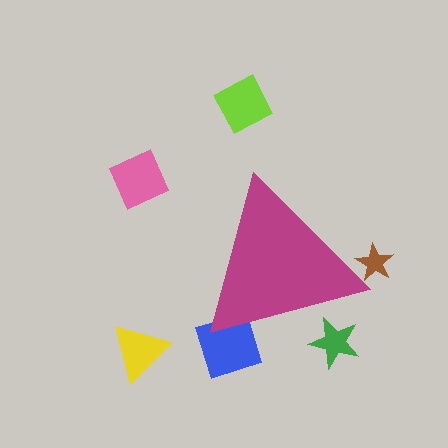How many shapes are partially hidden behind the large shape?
3 shapes are partially hidden.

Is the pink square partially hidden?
No, the pink square is fully visible.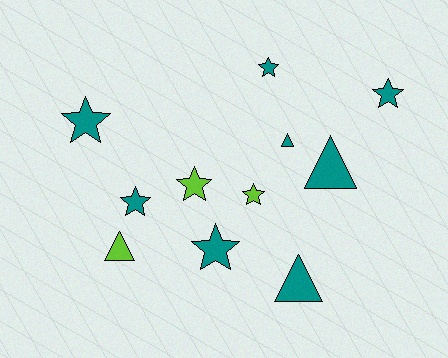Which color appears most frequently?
Teal, with 8 objects.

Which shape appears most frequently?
Star, with 7 objects.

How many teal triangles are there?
There are 3 teal triangles.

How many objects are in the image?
There are 11 objects.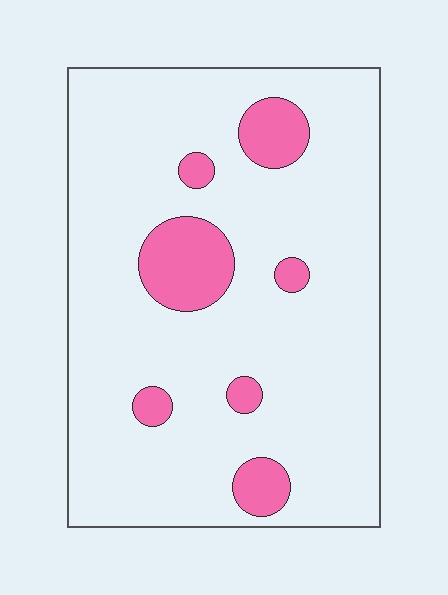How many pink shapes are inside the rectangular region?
7.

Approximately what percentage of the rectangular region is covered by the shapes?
Approximately 15%.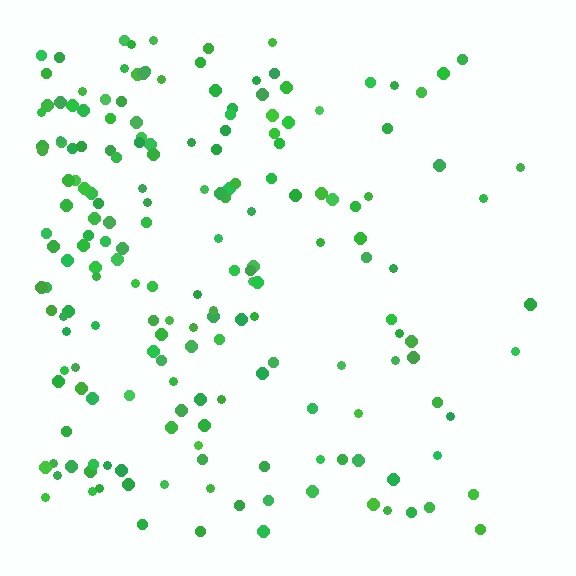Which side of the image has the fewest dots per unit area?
The right.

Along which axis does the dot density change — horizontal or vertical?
Horizontal.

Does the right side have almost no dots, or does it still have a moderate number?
Still a moderate number, just noticeably fewer than the left.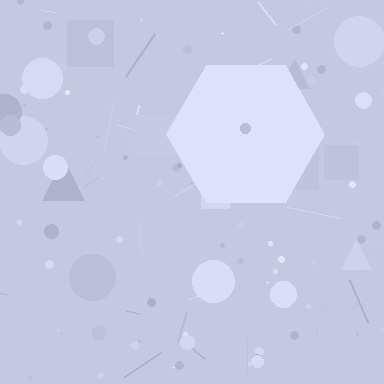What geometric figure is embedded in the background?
A hexagon is embedded in the background.